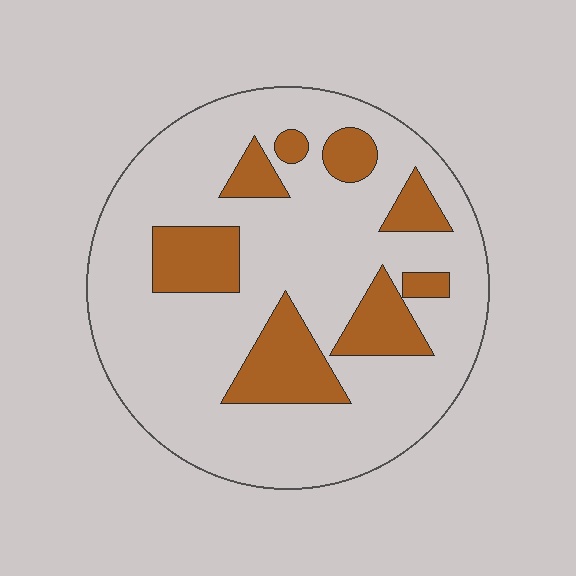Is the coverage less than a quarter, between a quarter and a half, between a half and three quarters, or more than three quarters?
Less than a quarter.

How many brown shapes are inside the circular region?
8.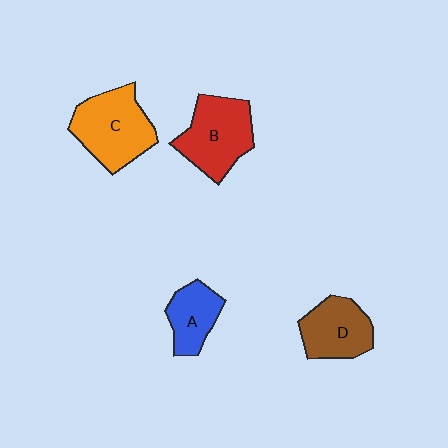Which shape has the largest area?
Shape C (orange).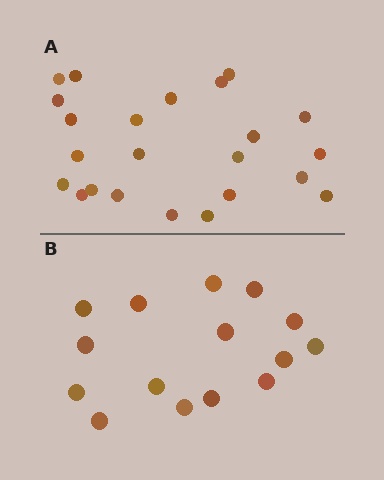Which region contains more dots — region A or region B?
Region A (the top region) has more dots.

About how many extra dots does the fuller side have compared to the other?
Region A has roughly 8 or so more dots than region B.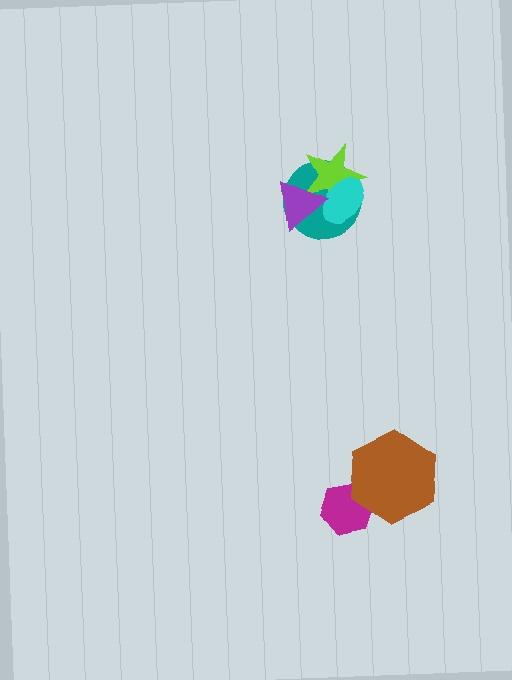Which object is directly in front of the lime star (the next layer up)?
The cyan ellipse is directly in front of the lime star.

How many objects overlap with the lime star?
3 objects overlap with the lime star.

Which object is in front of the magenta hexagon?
The brown hexagon is in front of the magenta hexagon.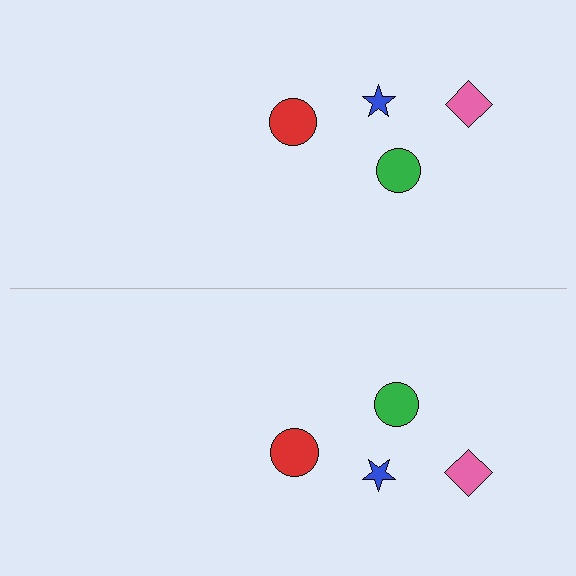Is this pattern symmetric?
Yes, this pattern has bilateral (reflection) symmetry.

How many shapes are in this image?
There are 8 shapes in this image.